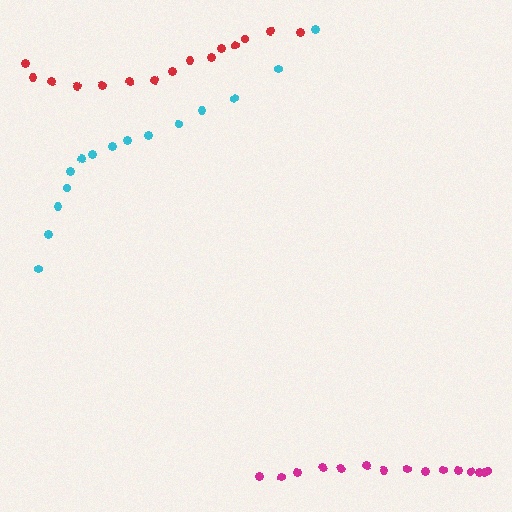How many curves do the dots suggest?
There are 3 distinct paths.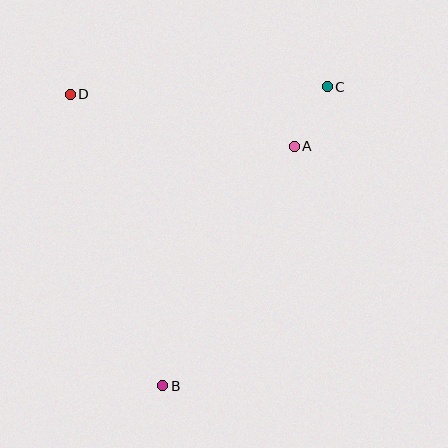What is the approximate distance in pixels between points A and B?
The distance between A and B is approximately 274 pixels.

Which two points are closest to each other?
Points A and C are closest to each other.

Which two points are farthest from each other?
Points B and C are farthest from each other.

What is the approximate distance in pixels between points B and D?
The distance between B and D is approximately 306 pixels.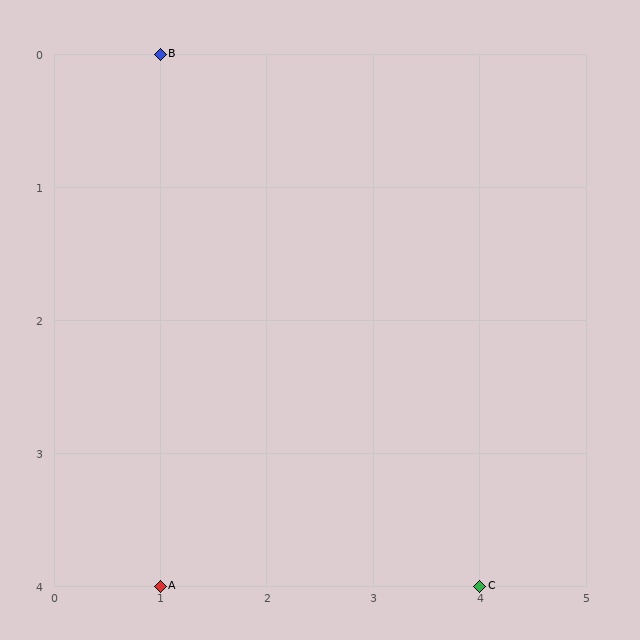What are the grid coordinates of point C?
Point C is at grid coordinates (4, 4).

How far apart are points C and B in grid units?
Points C and B are 3 columns and 4 rows apart (about 5.0 grid units diagonally).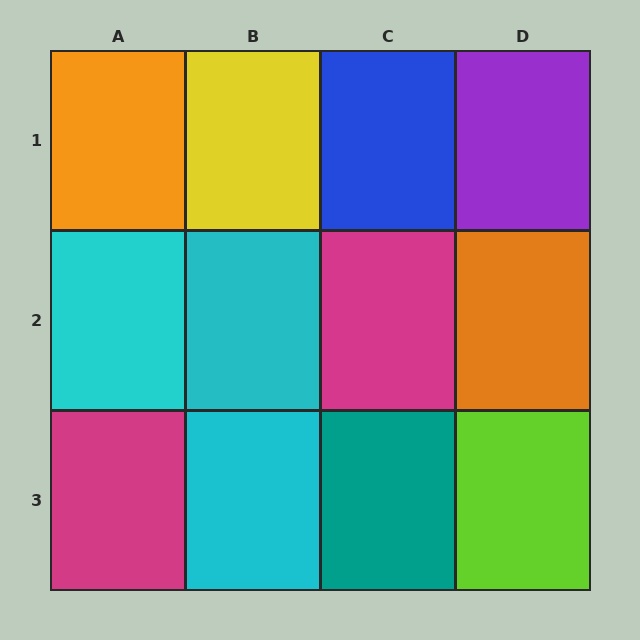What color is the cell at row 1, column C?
Blue.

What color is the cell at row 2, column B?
Cyan.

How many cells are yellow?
1 cell is yellow.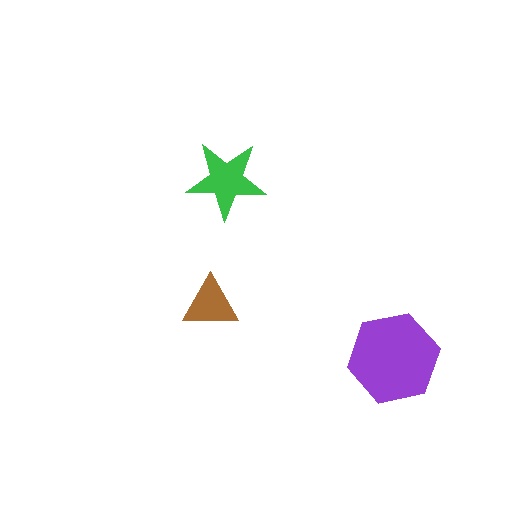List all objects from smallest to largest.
The brown triangle, the green star, the purple hexagon.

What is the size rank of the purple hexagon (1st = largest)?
1st.